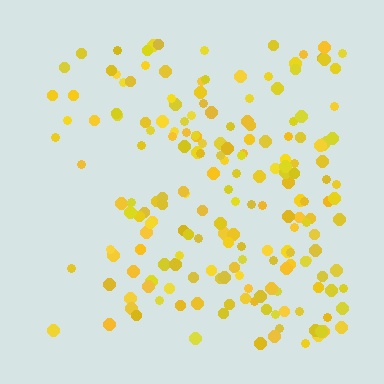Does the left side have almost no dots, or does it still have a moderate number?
Still a moderate number, just noticeably fewer than the right.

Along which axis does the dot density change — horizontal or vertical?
Horizontal.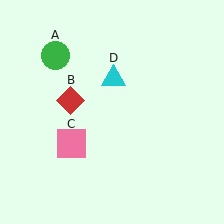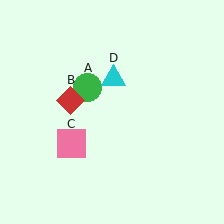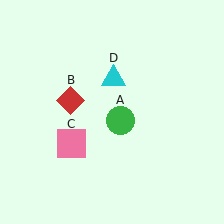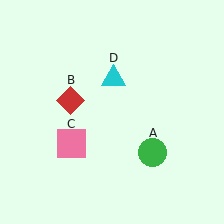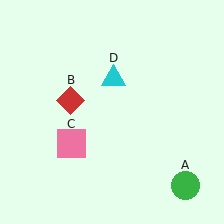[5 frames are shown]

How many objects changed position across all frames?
1 object changed position: green circle (object A).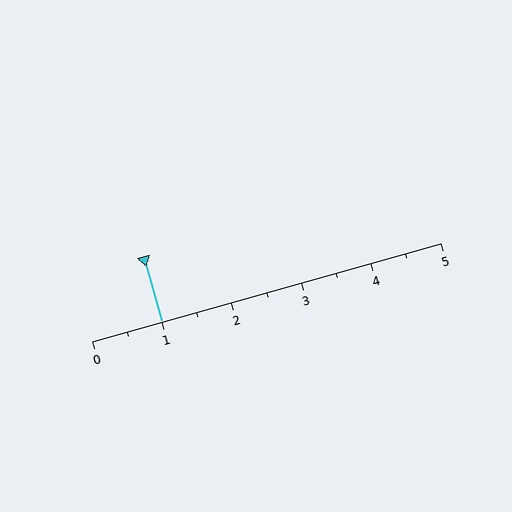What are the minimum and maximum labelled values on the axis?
The axis runs from 0 to 5.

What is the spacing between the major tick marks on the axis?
The major ticks are spaced 1 apart.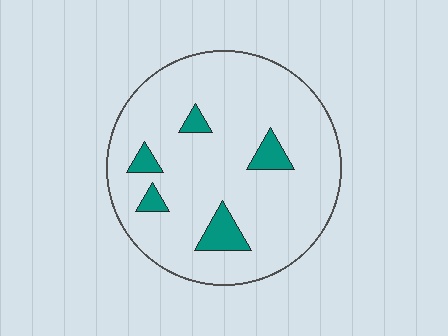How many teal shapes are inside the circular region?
5.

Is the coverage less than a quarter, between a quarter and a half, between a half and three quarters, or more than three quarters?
Less than a quarter.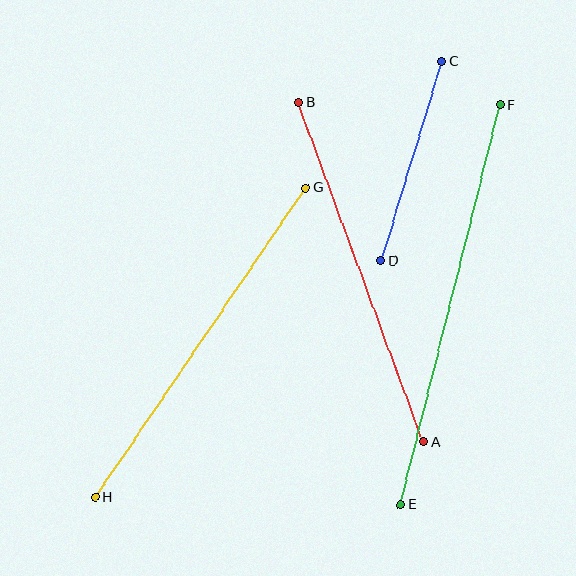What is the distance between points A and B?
The distance is approximately 361 pixels.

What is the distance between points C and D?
The distance is approximately 208 pixels.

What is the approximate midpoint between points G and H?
The midpoint is at approximately (200, 343) pixels.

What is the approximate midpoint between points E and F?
The midpoint is at approximately (450, 305) pixels.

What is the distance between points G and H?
The distance is approximately 374 pixels.